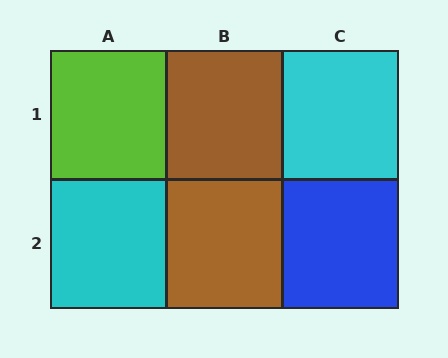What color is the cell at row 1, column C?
Cyan.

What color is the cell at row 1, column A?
Lime.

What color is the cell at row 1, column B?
Brown.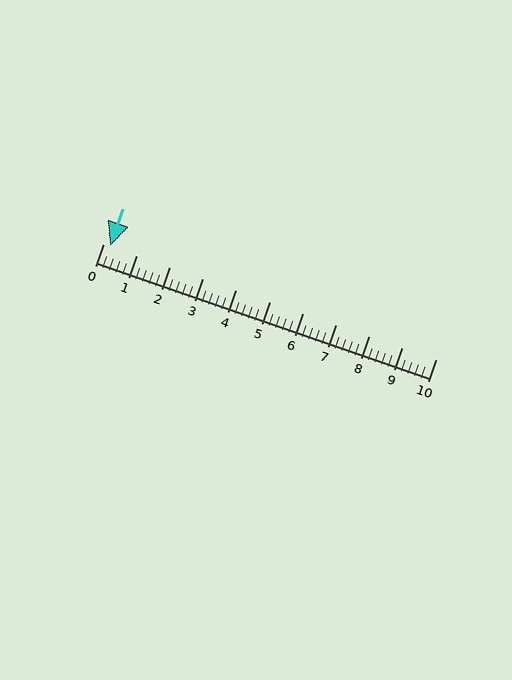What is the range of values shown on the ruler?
The ruler shows values from 0 to 10.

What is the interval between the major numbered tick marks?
The major tick marks are spaced 1 units apart.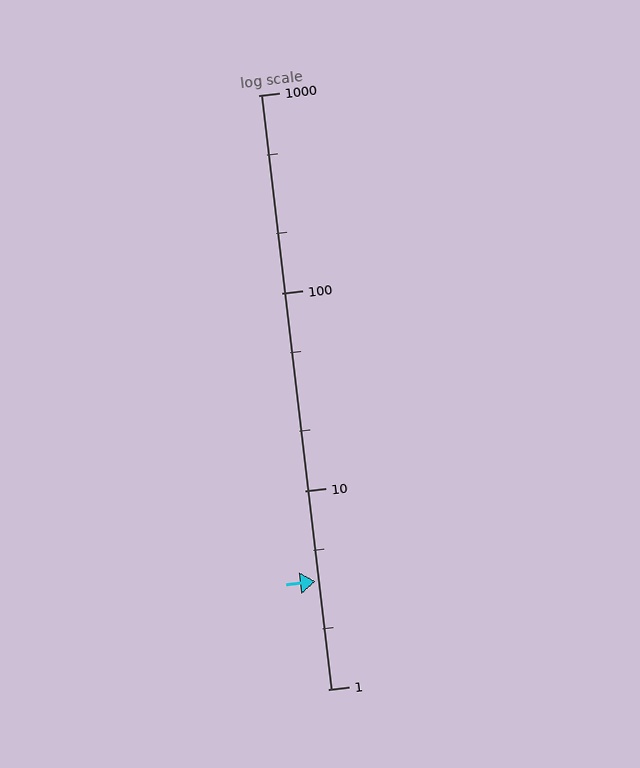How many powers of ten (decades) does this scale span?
The scale spans 3 decades, from 1 to 1000.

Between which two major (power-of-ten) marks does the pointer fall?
The pointer is between 1 and 10.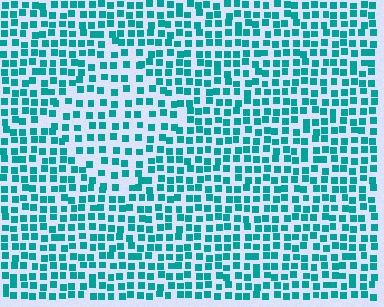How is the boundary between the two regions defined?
The boundary is defined by a change in element density (approximately 1.5x ratio). All elements are the same color, size, and shape.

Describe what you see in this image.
The image contains small teal elements arranged at two different densities. A diamond-shaped region is visible where the elements are less densely packed than the surrounding area.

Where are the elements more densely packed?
The elements are more densely packed outside the diamond boundary.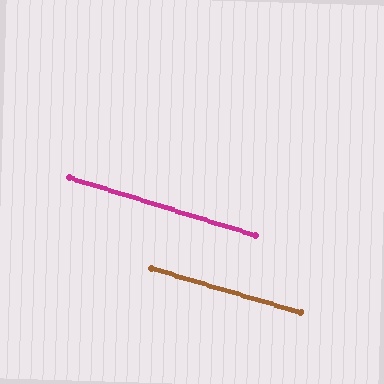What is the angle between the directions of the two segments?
Approximately 1 degree.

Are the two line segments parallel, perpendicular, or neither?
Parallel — their directions differ by only 0.9°.